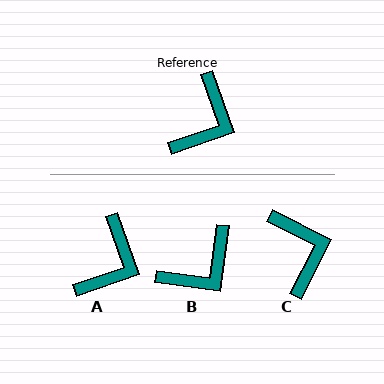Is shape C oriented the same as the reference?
No, it is off by about 44 degrees.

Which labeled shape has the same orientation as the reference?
A.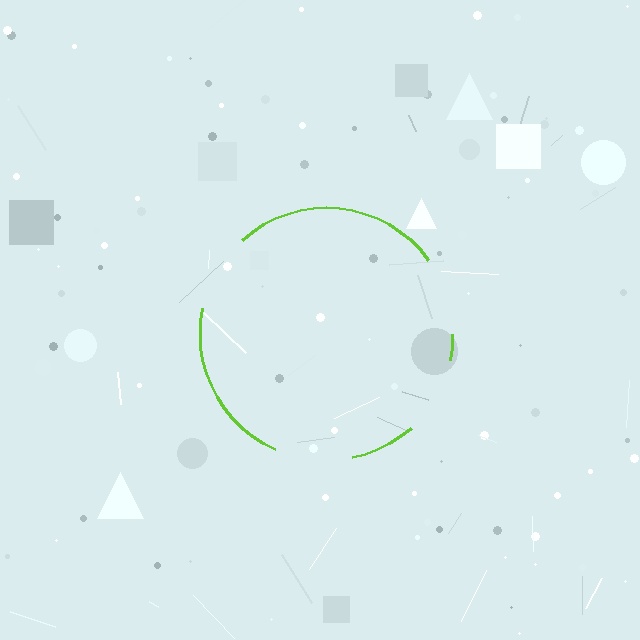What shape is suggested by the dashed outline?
The dashed outline suggests a circle.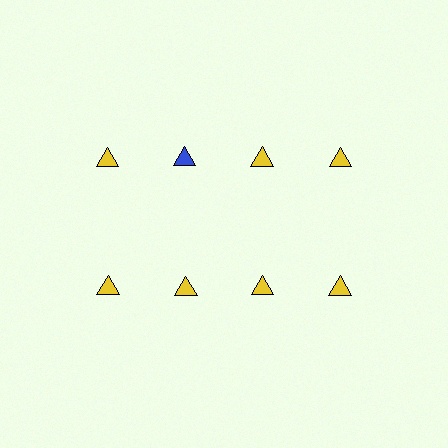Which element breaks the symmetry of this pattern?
The blue triangle in the top row, second from left column breaks the symmetry. All other shapes are yellow triangles.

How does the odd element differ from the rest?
It has a different color: blue instead of yellow.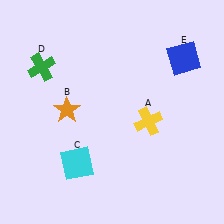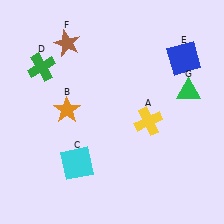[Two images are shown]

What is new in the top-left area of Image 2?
A brown star (F) was added in the top-left area of Image 2.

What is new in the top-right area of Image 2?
A green triangle (G) was added in the top-right area of Image 2.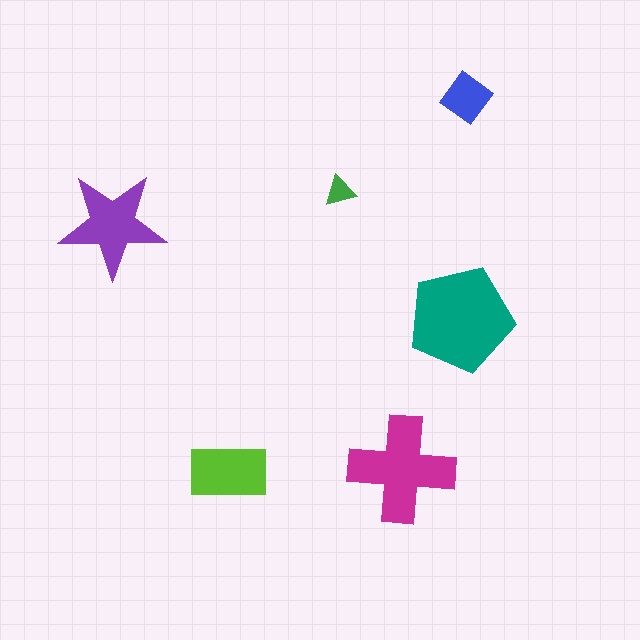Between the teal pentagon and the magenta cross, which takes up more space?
The teal pentagon.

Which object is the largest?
The teal pentagon.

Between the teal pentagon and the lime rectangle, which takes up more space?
The teal pentagon.